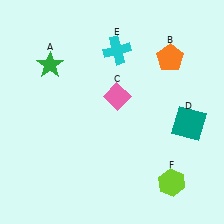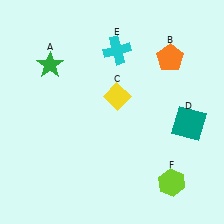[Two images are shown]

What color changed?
The diamond (C) changed from pink in Image 1 to yellow in Image 2.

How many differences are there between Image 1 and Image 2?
There is 1 difference between the two images.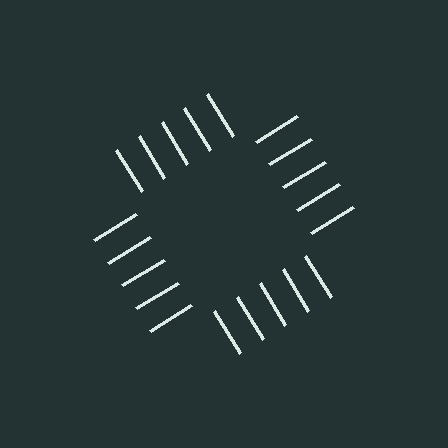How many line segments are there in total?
20 — 5 along each of the 4 edges.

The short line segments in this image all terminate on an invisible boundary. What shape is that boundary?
An illusory square — the line segments terminate on its edges but no continuous stroke is drawn.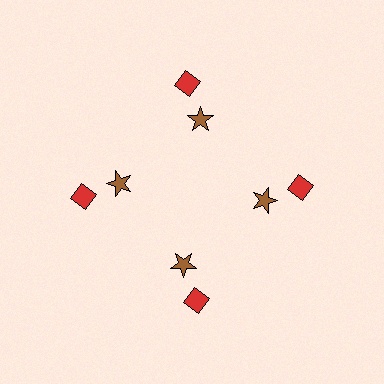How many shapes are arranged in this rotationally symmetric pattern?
There are 8 shapes, arranged in 4 groups of 2.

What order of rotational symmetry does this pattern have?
This pattern has 4-fold rotational symmetry.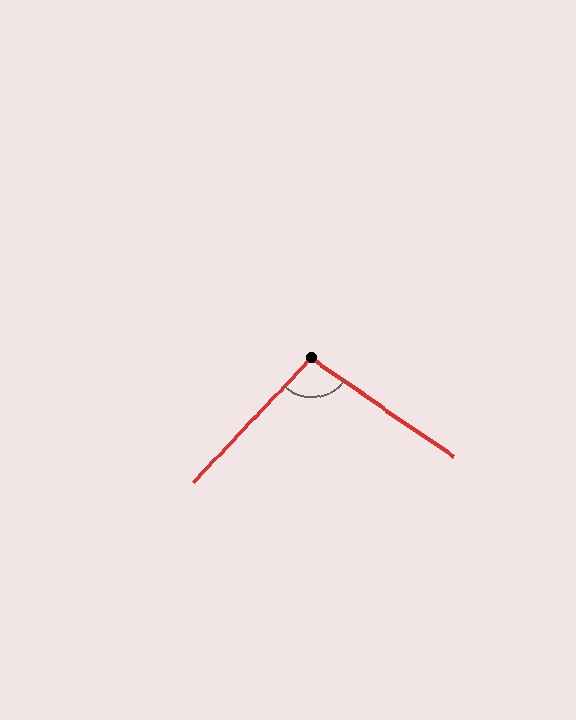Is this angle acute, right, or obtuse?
It is obtuse.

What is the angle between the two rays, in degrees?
Approximately 99 degrees.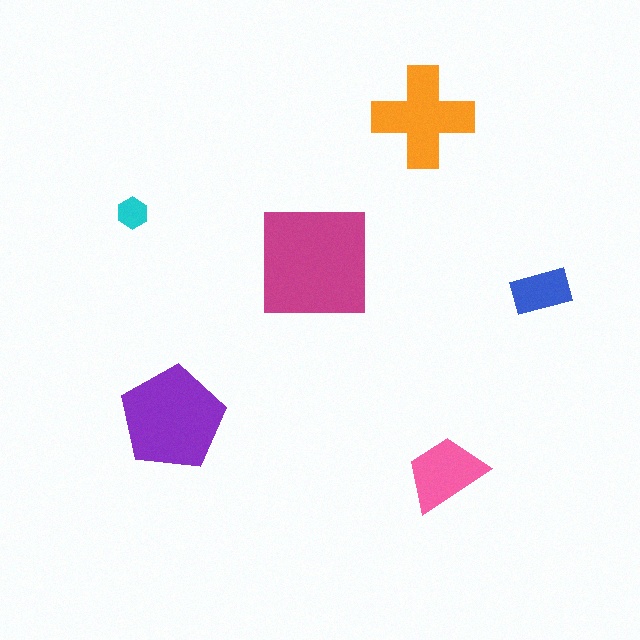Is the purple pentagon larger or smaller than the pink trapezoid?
Larger.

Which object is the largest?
The magenta square.